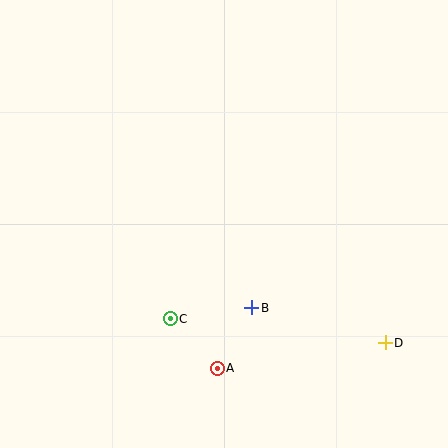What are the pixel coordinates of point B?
Point B is at (252, 308).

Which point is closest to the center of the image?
Point B at (252, 308) is closest to the center.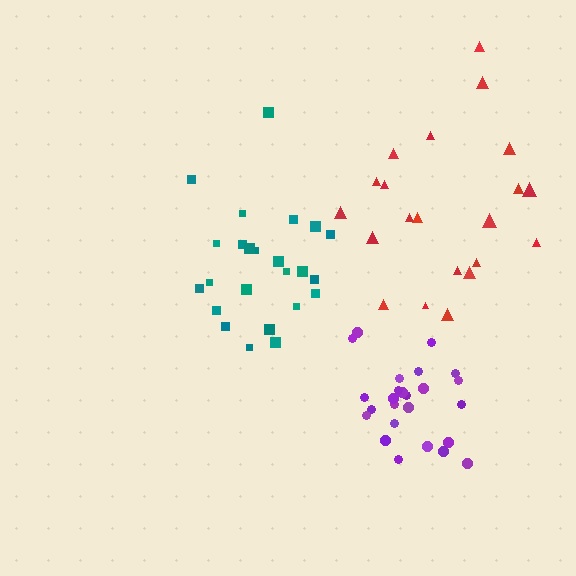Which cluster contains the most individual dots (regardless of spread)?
Purple (25).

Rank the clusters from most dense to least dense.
teal, purple, red.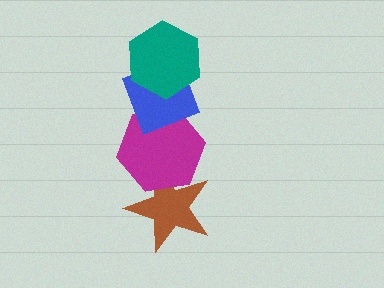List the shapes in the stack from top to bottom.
From top to bottom: the teal hexagon, the blue diamond, the magenta hexagon, the brown star.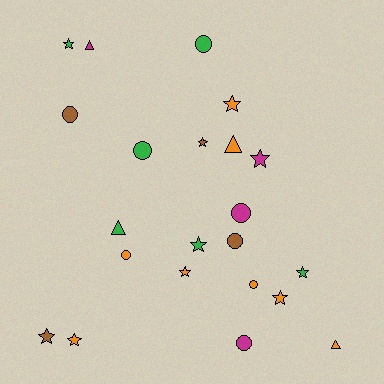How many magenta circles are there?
There are 2 magenta circles.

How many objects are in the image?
There are 22 objects.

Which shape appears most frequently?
Star, with 10 objects.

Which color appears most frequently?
Orange, with 8 objects.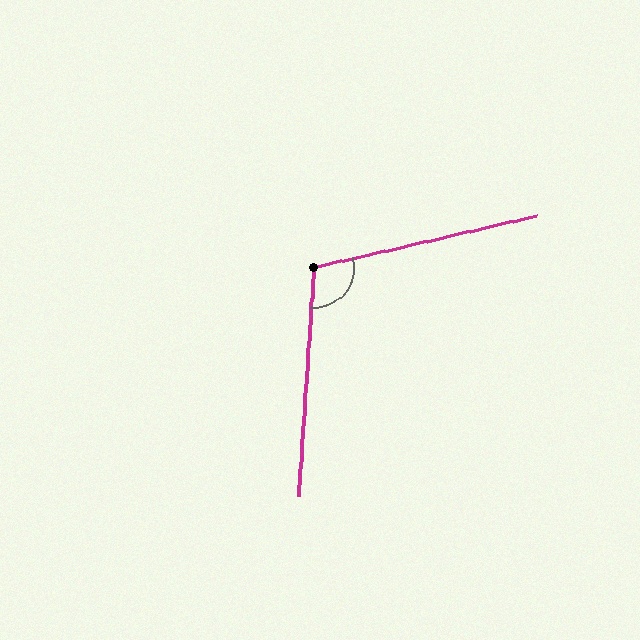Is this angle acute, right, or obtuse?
It is obtuse.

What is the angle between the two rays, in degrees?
Approximately 107 degrees.